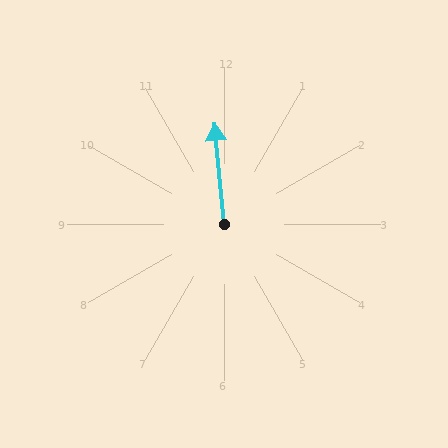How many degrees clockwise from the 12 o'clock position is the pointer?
Approximately 354 degrees.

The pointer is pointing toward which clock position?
Roughly 12 o'clock.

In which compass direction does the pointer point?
North.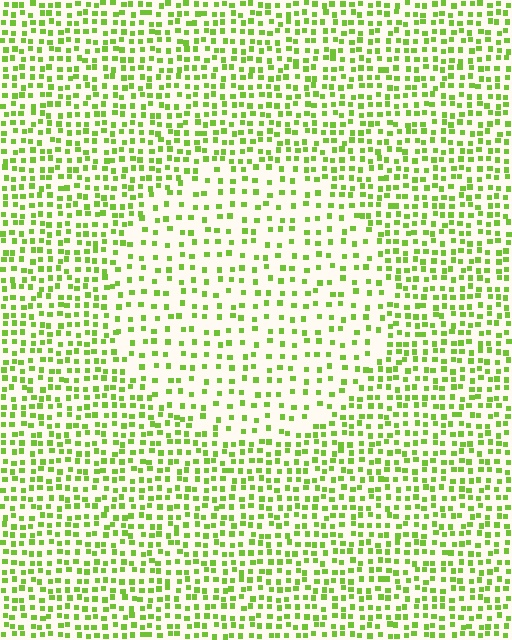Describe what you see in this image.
The image contains small lime elements arranged at two different densities. A circle-shaped region is visible where the elements are less densely packed than the surrounding area.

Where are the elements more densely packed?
The elements are more densely packed outside the circle boundary.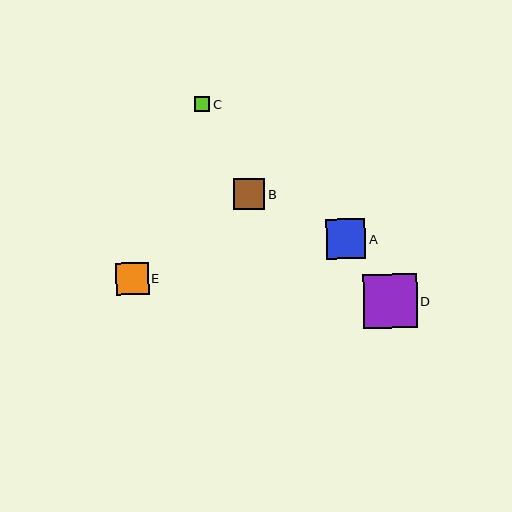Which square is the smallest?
Square C is the smallest with a size of approximately 15 pixels.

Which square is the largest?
Square D is the largest with a size of approximately 54 pixels.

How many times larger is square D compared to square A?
Square D is approximately 1.4 times the size of square A.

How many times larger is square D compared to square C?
Square D is approximately 3.5 times the size of square C.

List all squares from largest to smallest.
From largest to smallest: D, A, E, B, C.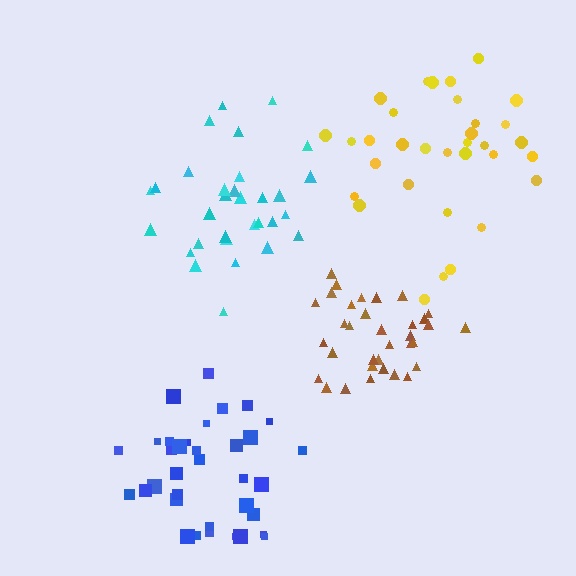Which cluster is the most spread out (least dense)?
Yellow.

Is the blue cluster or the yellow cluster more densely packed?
Blue.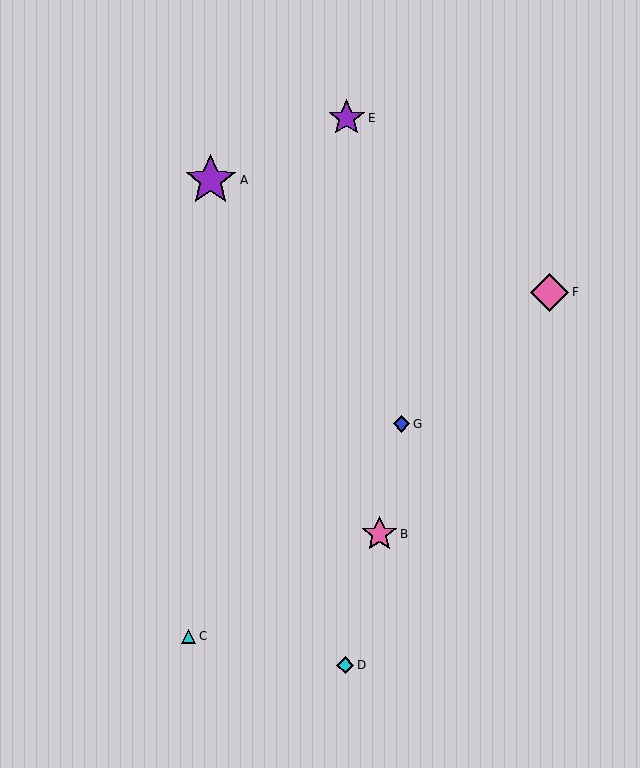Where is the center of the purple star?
The center of the purple star is at (347, 118).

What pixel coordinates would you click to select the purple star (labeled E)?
Click at (347, 118) to select the purple star E.